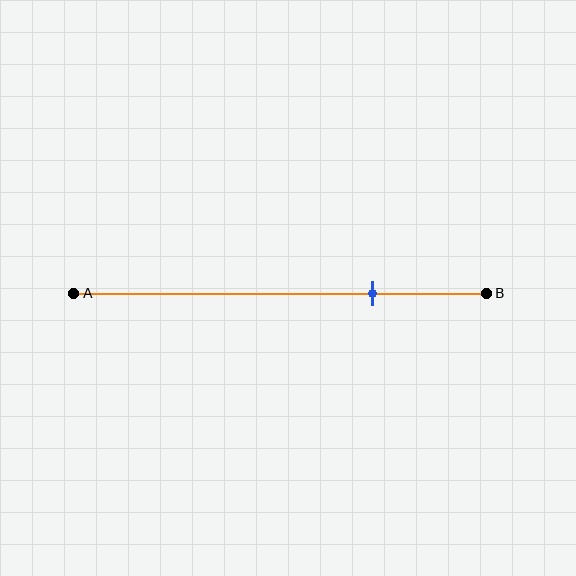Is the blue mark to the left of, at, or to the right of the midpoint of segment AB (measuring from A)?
The blue mark is to the right of the midpoint of segment AB.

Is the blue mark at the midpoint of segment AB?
No, the mark is at about 70% from A, not at the 50% midpoint.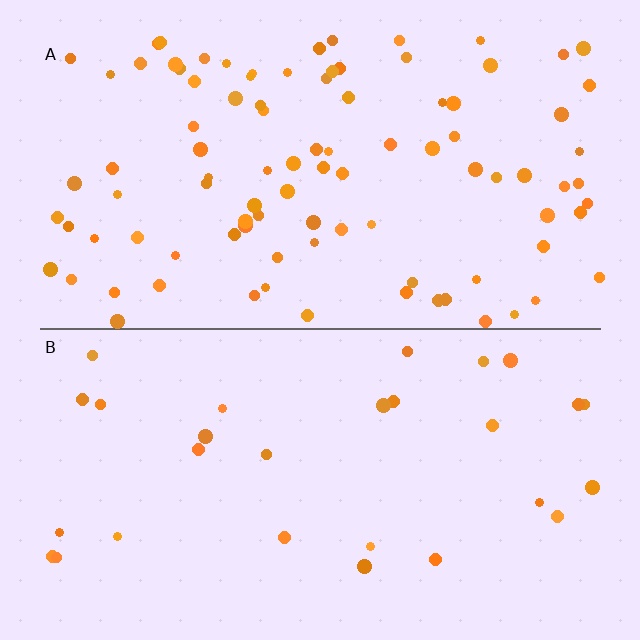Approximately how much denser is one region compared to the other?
Approximately 3.3× — region A over region B.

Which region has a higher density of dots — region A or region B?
A (the top).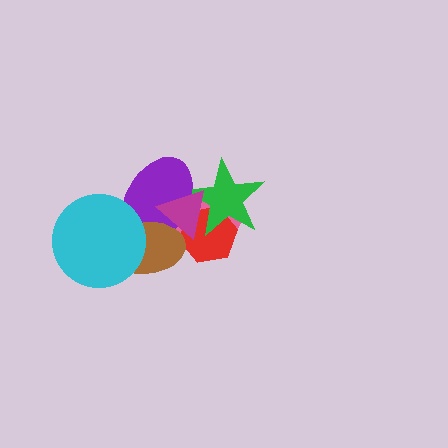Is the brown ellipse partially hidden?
Yes, it is partially covered by another shape.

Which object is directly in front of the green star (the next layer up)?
The purple ellipse is directly in front of the green star.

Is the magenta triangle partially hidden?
Yes, it is partially covered by another shape.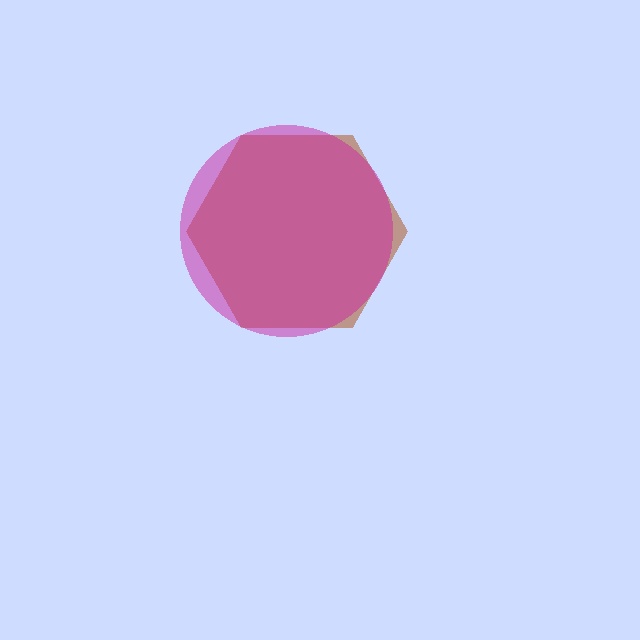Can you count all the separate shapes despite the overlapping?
Yes, there are 2 separate shapes.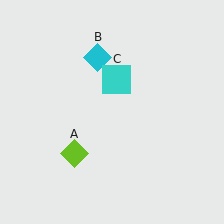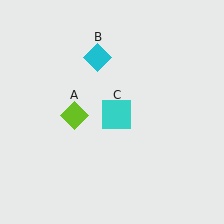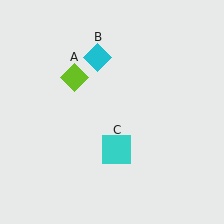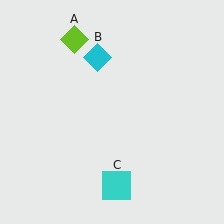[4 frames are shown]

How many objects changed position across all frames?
2 objects changed position: lime diamond (object A), cyan square (object C).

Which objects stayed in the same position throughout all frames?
Cyan diamond (object B) remained stationary.